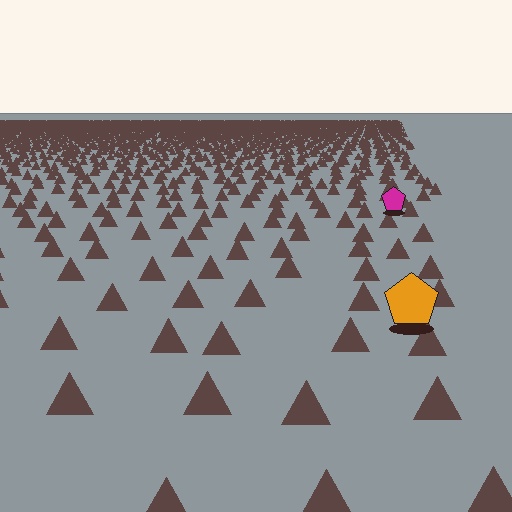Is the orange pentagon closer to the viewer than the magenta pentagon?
Yes. The orange pentagon is closer — you can tell from the texture gradient: the ground texture is coarser near it.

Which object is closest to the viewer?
The orange pentagon is closest. The texture marks near it are larger and more spread out.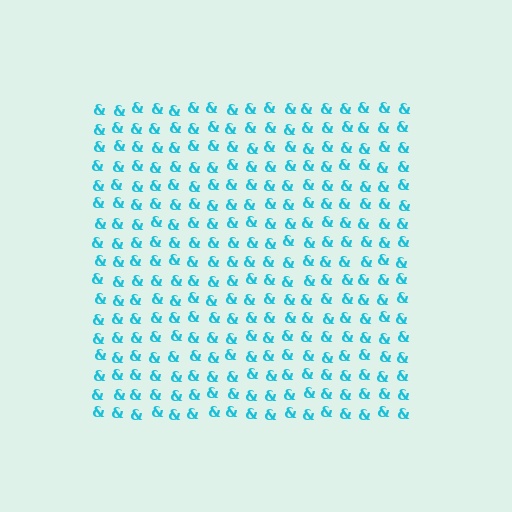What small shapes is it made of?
It is made of small ampersands.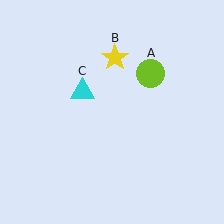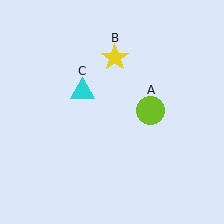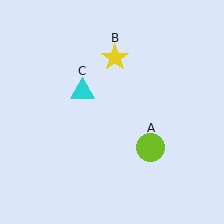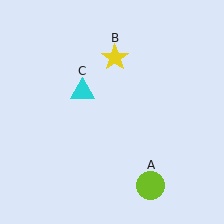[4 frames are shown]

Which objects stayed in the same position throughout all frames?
Yellow star (object B) and cyan triangle (object C) remained stationary.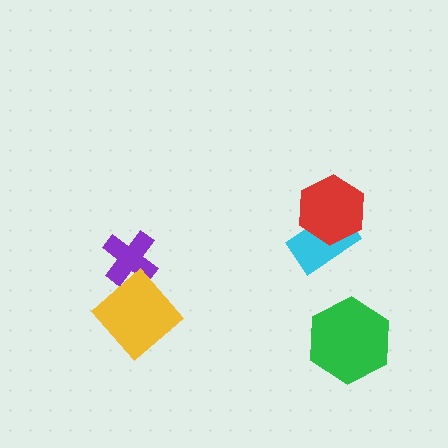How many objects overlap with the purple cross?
1 object overlaps with the purple cross.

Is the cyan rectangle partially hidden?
Yes, it is partially covered by another shape.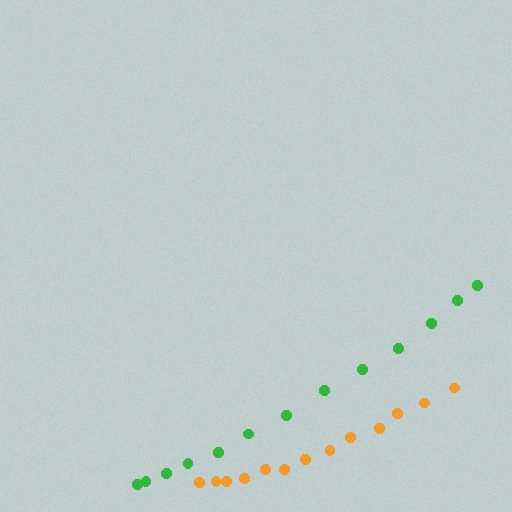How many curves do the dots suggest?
There are 2 distinct paths.